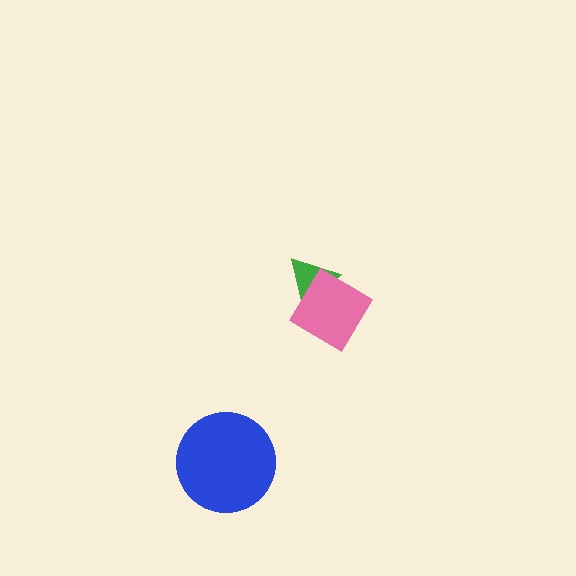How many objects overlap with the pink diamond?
1 object overlaps with the pink diamond.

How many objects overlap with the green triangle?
1 object overlaps with the green triangle.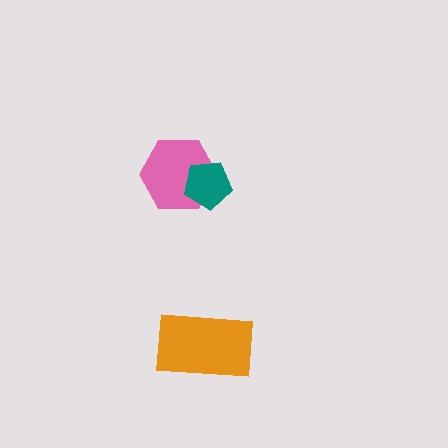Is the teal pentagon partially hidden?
No, no other shape covers it.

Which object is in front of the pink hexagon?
The teal pentagon is in front of the pink hexagon.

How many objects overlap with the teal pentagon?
1 object overlaps with the teal pentagon.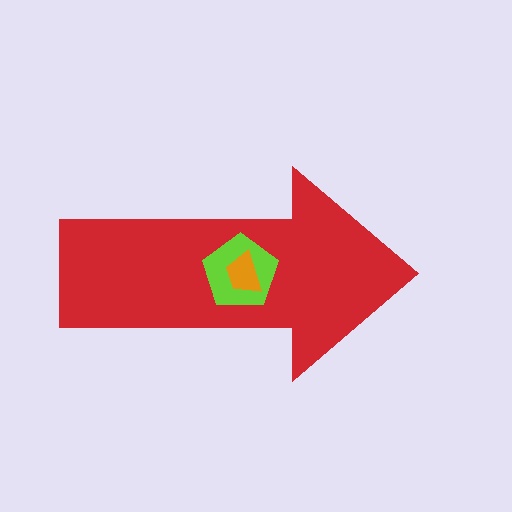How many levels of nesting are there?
3.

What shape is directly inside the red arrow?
The lime pentagon.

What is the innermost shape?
The orange trapezoid.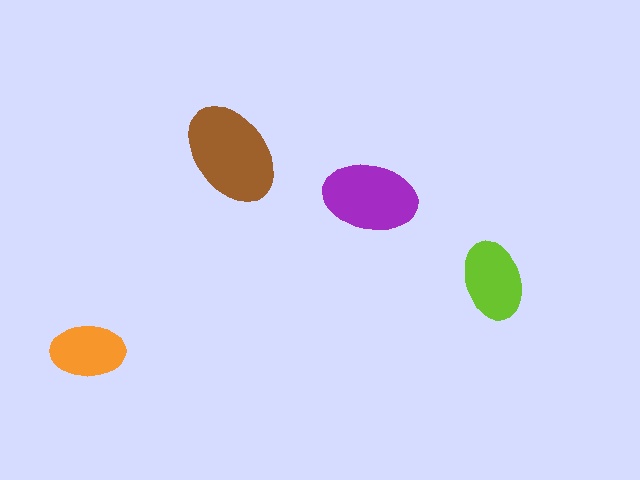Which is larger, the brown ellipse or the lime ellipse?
The brown one.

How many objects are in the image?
There are 4 objects in the image.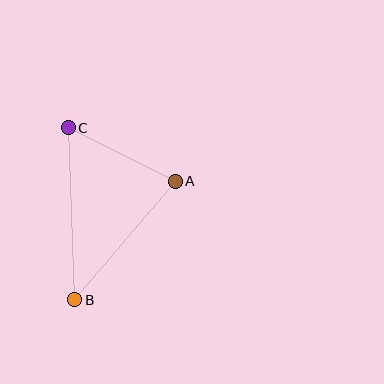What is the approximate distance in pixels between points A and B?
The distance between A and B is approximately 156 pixels.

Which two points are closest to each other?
Points A and C are closest to each other.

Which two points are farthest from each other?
Points B and C are farthest from each other.